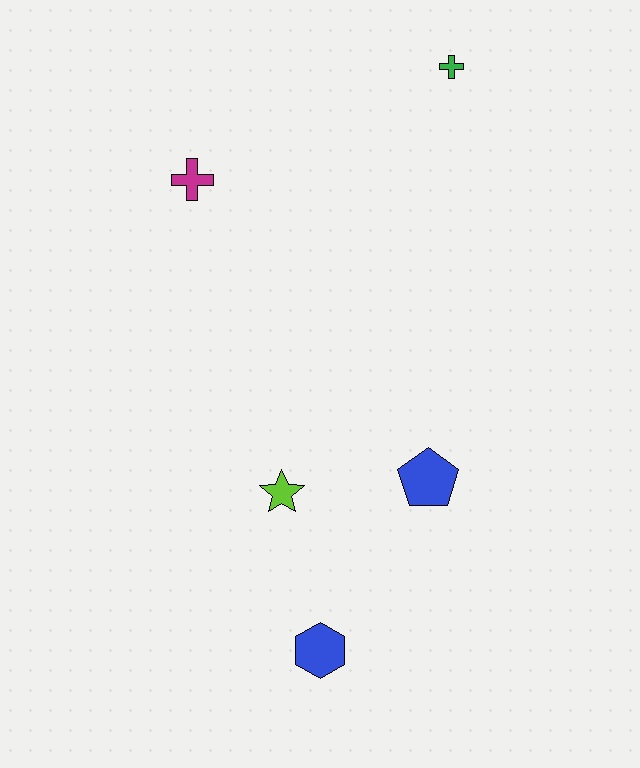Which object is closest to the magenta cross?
The green cross is closest to the magenta cross.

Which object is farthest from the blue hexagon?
The green cross is farthest from the blue hexagon.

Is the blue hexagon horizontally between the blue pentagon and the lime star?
Yes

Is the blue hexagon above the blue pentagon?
No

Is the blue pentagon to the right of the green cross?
No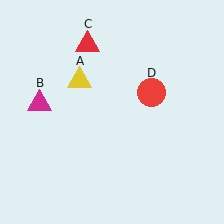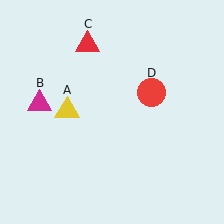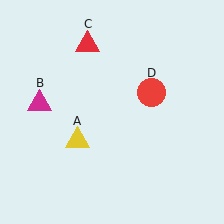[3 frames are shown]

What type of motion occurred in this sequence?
The yellow triangle (object A) rotated counterclockwise around the center of the scene.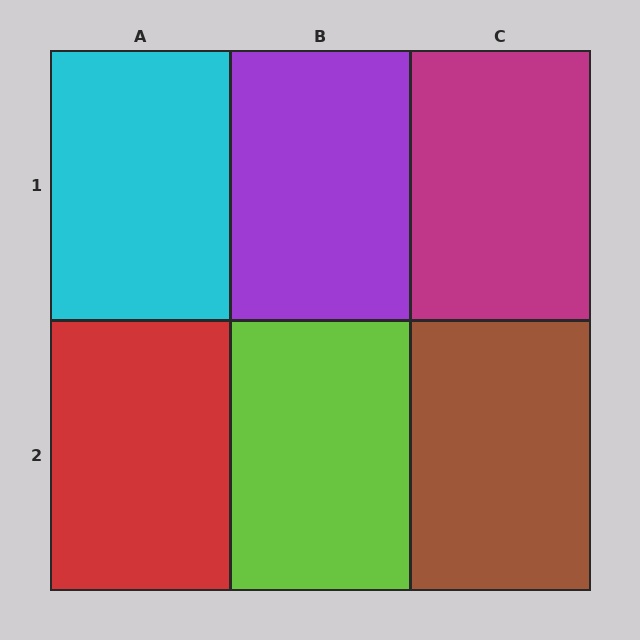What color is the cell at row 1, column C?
Magenta.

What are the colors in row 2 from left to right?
Red, lime, brown.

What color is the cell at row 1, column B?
Purple.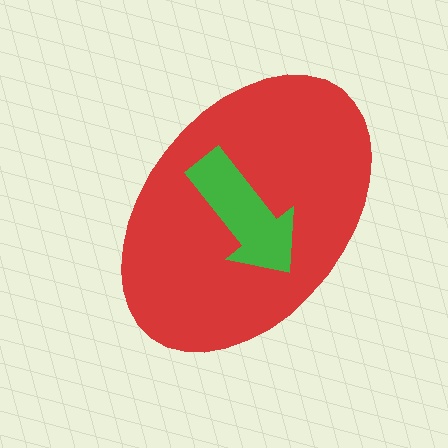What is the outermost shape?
The red ellipse.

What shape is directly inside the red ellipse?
The green arrow.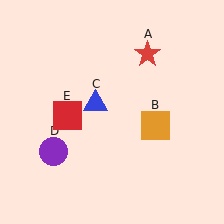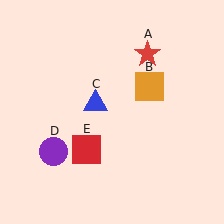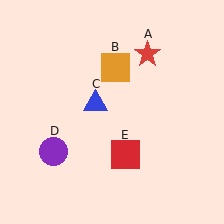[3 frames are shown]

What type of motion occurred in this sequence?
The orange square (object B), red square (object E) rotated counterclockwise around the center of the scene.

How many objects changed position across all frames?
2 objects changed position: orange square (object B), red square (object E).